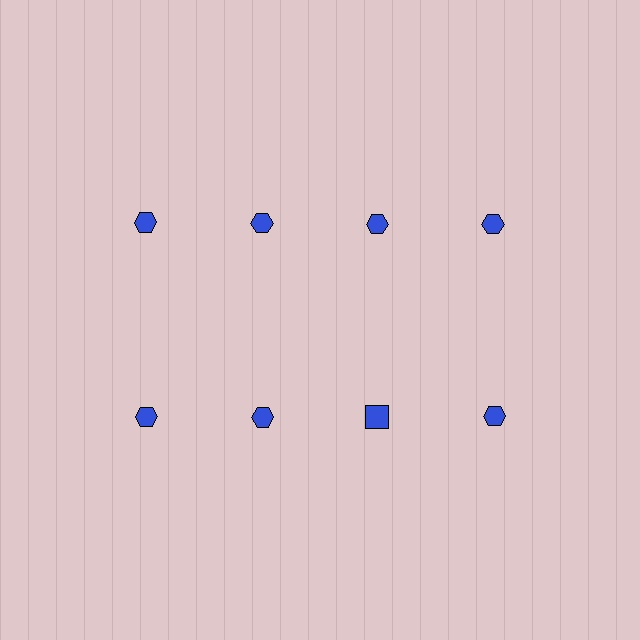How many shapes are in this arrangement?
There are 8 shapes arranged in a grid pattern.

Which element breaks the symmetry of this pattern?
The blue square in the second row, center column breaks the symmetry. All other shapes are blue hexagons.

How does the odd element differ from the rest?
It has a different shape: square instead of hexagon.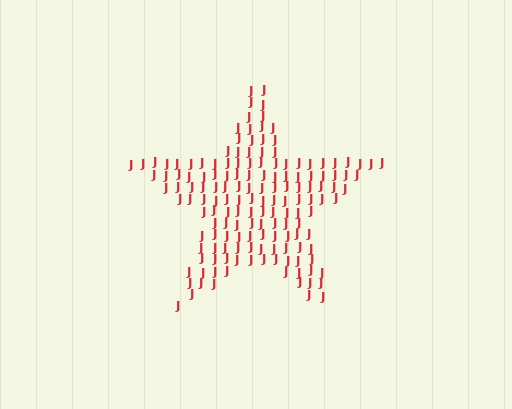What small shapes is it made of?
It is made of small letter J's.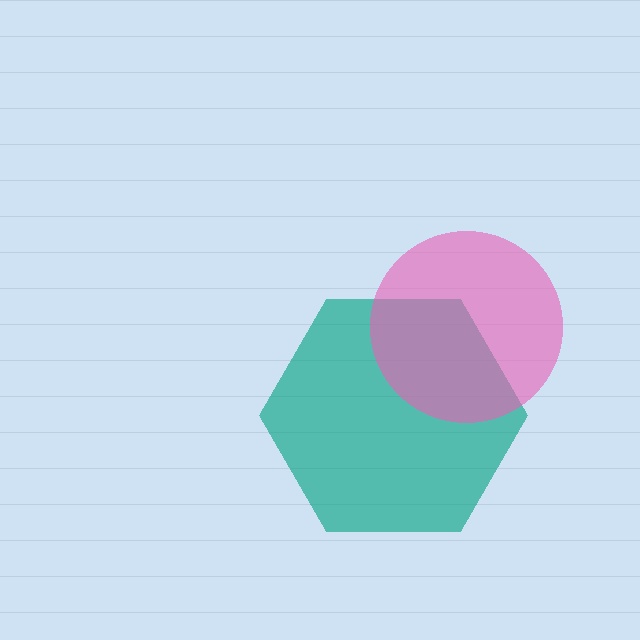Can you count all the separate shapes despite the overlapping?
Yes, there are 2 separate shapes.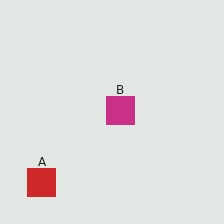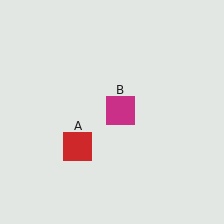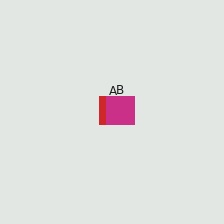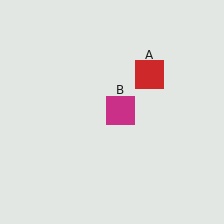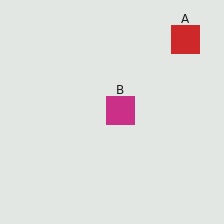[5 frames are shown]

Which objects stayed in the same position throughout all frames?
Magenta square (object B) remained stationary.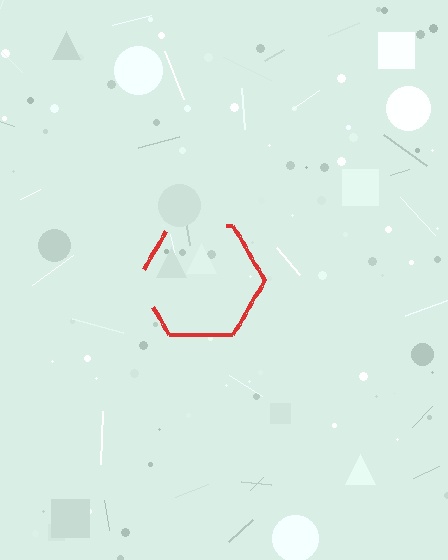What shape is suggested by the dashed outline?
The dashed outline suggests a hexagon.